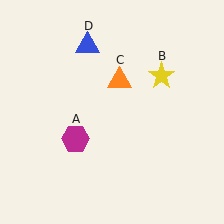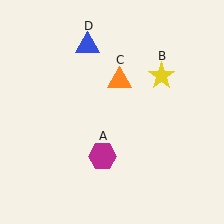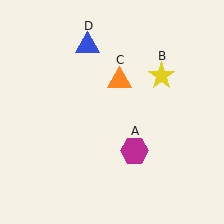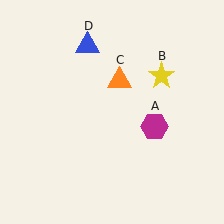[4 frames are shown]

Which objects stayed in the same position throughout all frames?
Yellow star (object B) and orange triangle (object C) and blue triangle (object D) remained stationary.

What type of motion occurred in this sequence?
The magenta hexagon (object A) rotated counterclockwise around the center of the scene.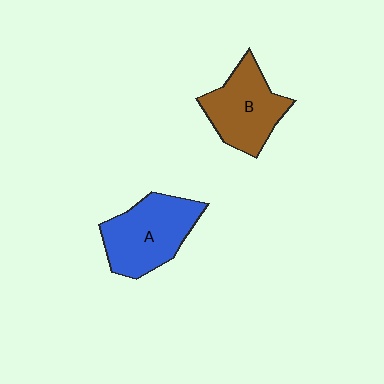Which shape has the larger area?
Shape A (blue).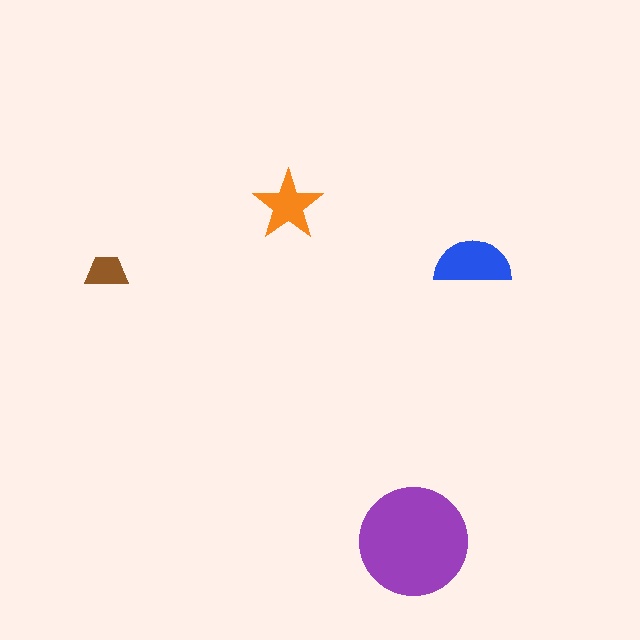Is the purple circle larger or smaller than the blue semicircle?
Larger.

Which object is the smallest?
The brown trapezoid.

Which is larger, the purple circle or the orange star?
The purple circle.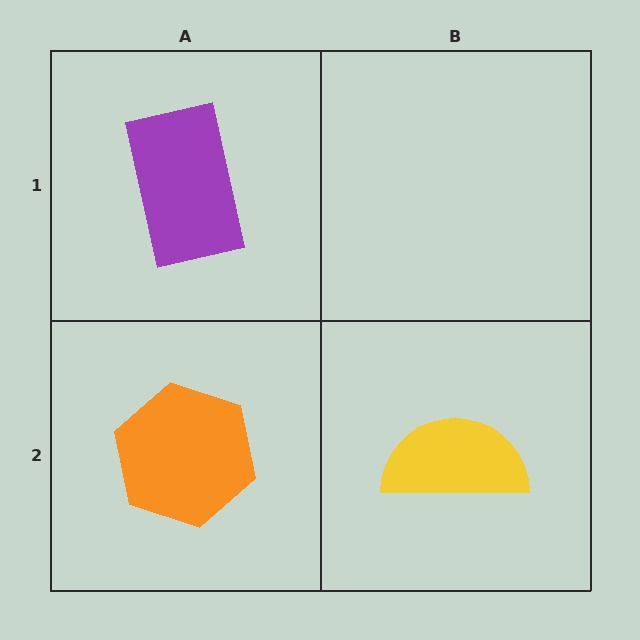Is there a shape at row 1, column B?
No, that cell is empty.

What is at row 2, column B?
A yellow semicircle.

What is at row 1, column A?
A purple rectangle.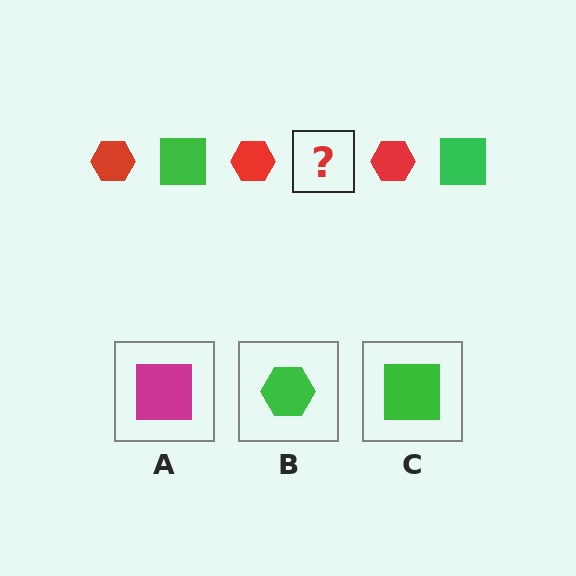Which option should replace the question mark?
Option C.